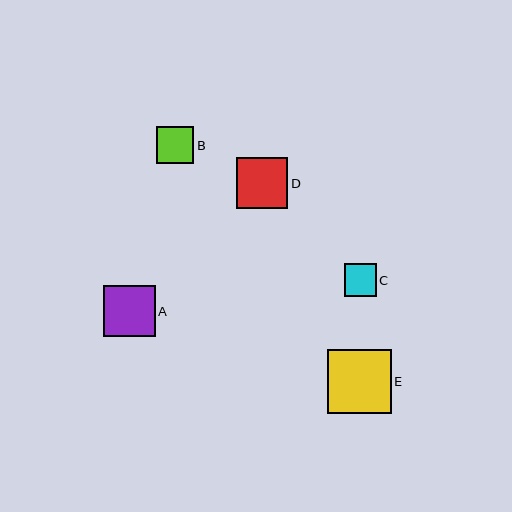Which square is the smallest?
Square C is the smallest with a size of approximately 32 pixels.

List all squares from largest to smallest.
From largest to smallest: E, D, A, B, C.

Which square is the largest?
Square E is the largest with a size of approximately 64 pixels.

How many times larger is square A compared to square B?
Square A is approximately 1.4 times the size of square B.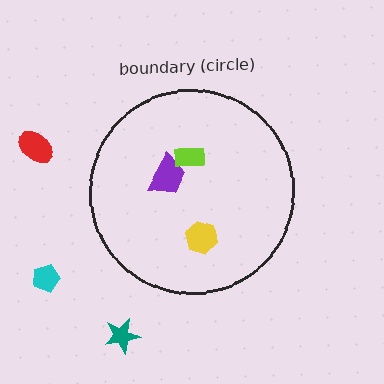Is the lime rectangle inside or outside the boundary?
Inside.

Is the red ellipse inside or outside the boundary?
Outside.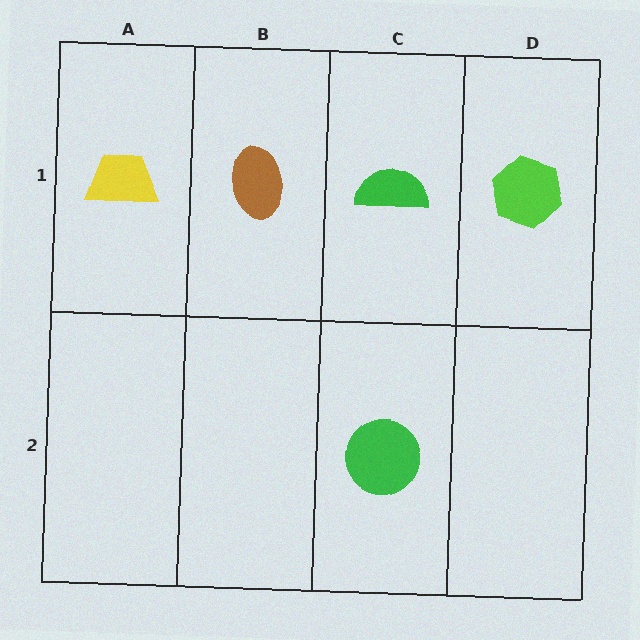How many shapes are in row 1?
4 shapes.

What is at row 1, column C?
A green semicircle.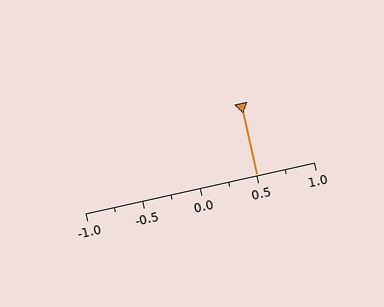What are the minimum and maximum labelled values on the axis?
The axis runs from -1.0 to 1.0.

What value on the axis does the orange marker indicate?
The marker indicates approximately 0.5.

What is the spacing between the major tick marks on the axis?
The major ticks are spaced 0.5 apart.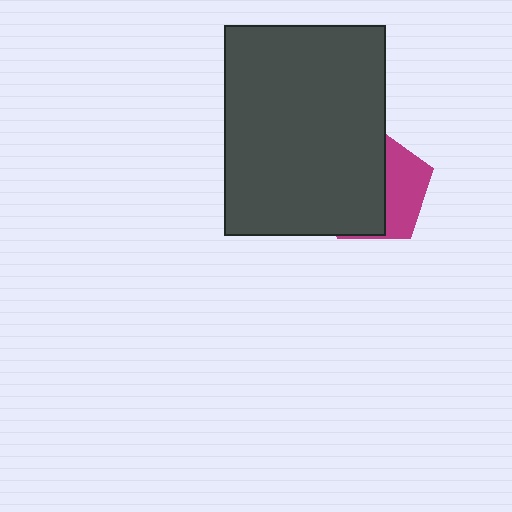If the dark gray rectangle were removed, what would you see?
You would see the complete magenta pentagon.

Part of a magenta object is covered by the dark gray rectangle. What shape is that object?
It is a pentagon.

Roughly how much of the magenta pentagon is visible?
A small part of it is visible (roughly 39%).